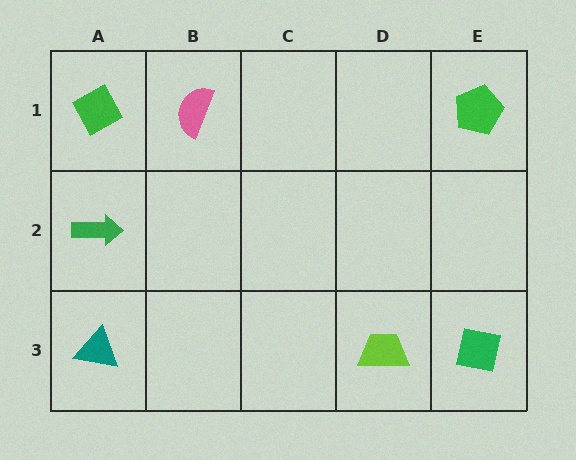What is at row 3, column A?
A teal triangle.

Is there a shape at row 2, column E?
No, that cell is empty.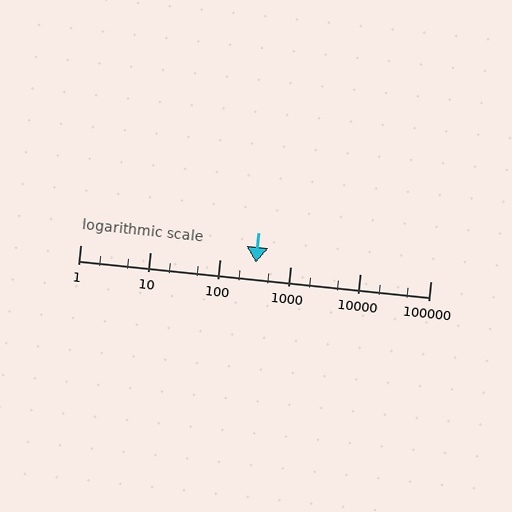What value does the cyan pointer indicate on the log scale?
The pointer indicates approximately 320.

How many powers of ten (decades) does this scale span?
The scale spans 5 decades, from 1 to 100000.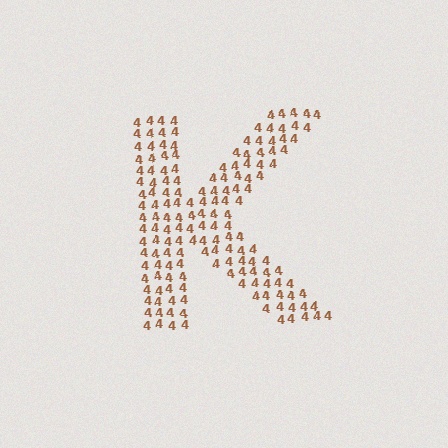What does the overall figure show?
The overall figure shows the letter K.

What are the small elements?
The small elements are digit 4's.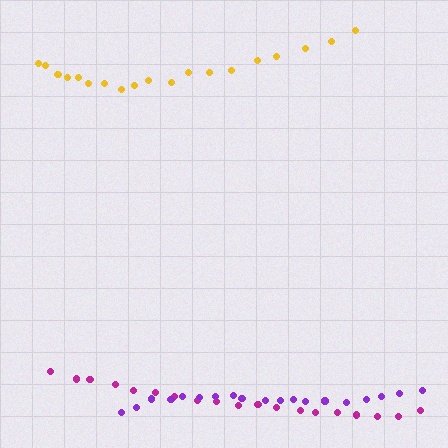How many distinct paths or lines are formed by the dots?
There are 3 distinct paths.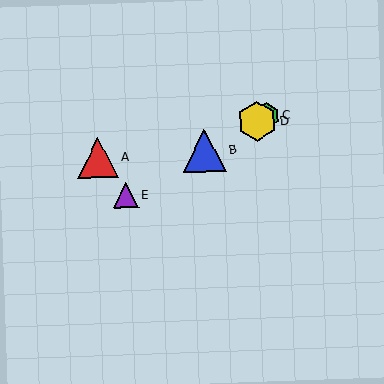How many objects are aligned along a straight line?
4 objects (B, C, D, E) are aligned along a straight line.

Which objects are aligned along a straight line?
Objects B, C, D, E are aligned along a straight line.